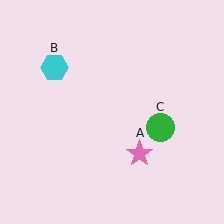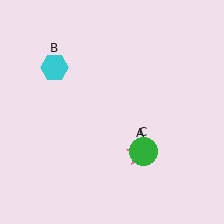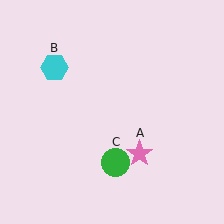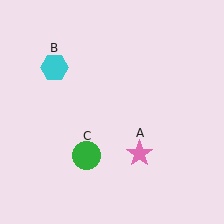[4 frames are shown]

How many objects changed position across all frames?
1 object changed position: green circle (object C).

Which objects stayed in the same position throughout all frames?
Pink star (object A) and cyan hexagon (object B) remained stationary.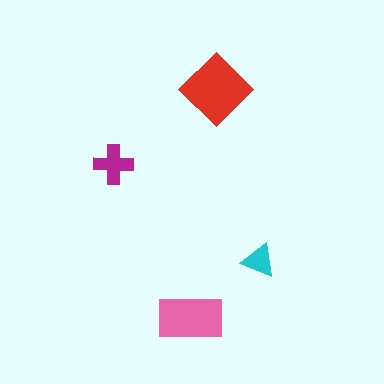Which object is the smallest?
The cyan triangle.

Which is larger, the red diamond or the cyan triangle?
The red diamond.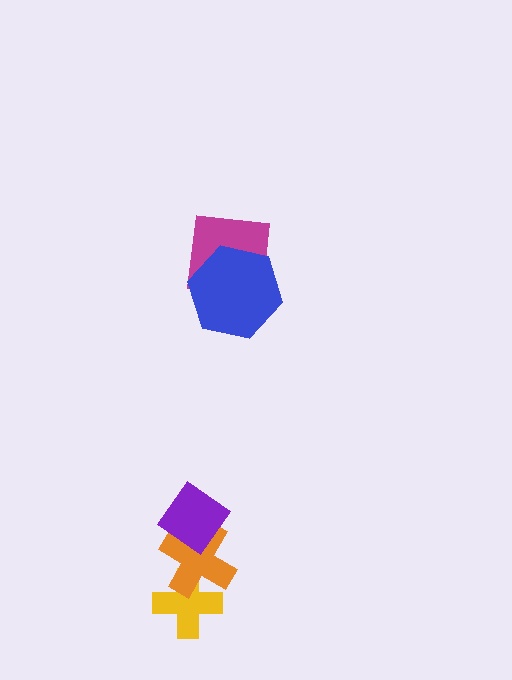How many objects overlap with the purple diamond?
1 object overlaps with the purple diamond.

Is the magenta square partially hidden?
Yes, it is partially covered by another shape.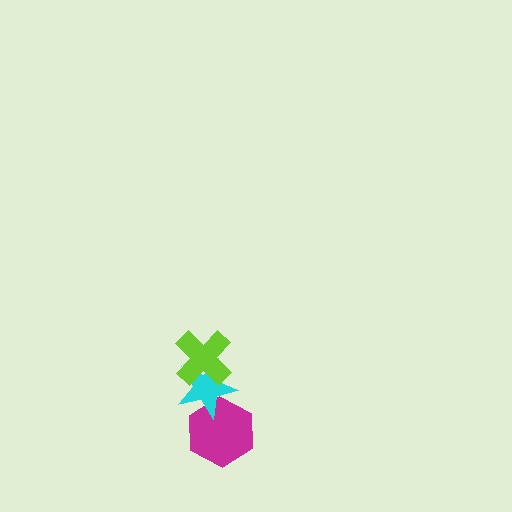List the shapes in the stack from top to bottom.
From top to bottom: the lime cross, the cyan star, the magenta hexagon.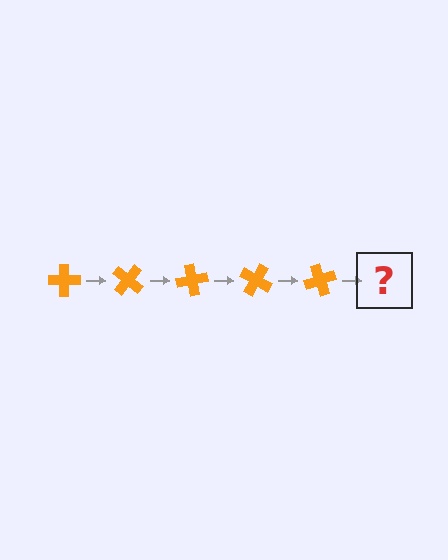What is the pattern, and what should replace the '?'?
The pattern is that the cross rotates 40 degrees each step. The '?' should be an orange cross rotated 200 degrees.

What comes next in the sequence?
The next element should be an orange cross rotated 200 degrees.